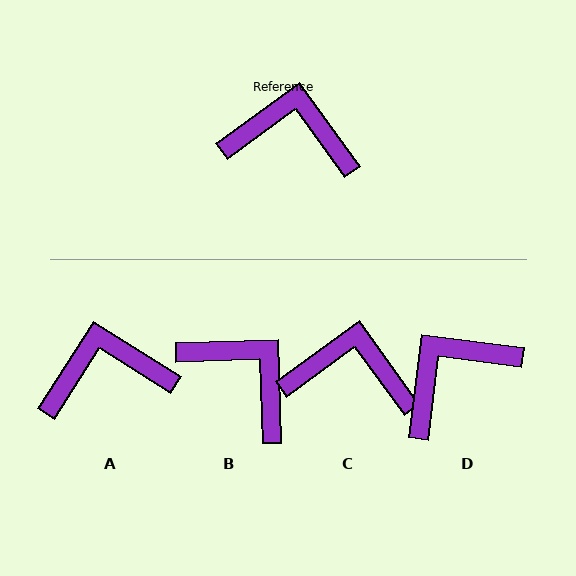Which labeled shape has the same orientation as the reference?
C.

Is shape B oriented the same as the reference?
No, it is off by about 34 degrees.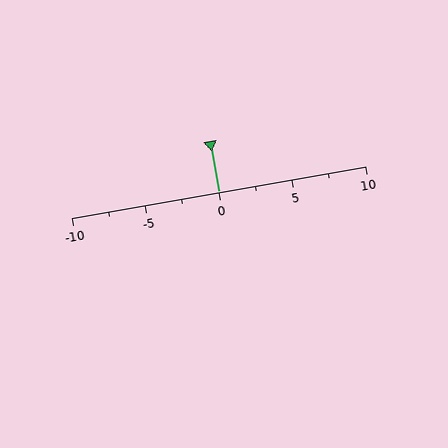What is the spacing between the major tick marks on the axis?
The major ticks are spaced 5 apart.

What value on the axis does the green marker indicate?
The marker indicates approximately 0.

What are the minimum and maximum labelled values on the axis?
The axis runs from -10 to 10.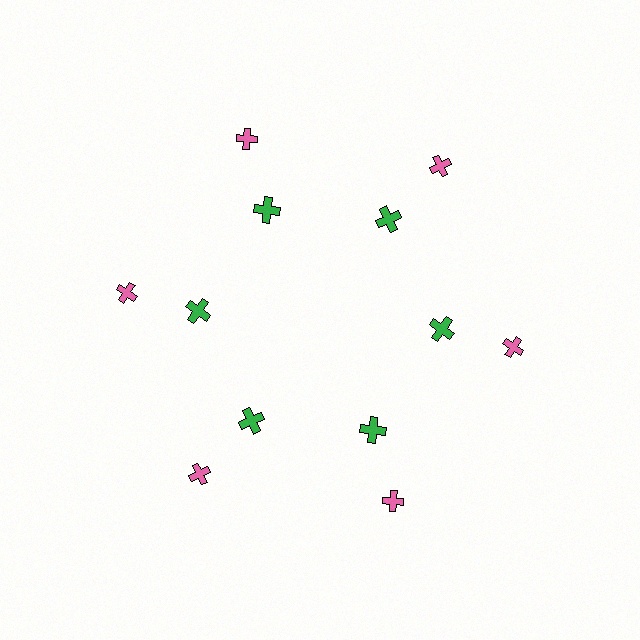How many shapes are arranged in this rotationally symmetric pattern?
There are 12 shapes, arranged in 6 groups of 2.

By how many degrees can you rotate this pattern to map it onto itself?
The pattern maps onto itself every 60 degrees of rotation.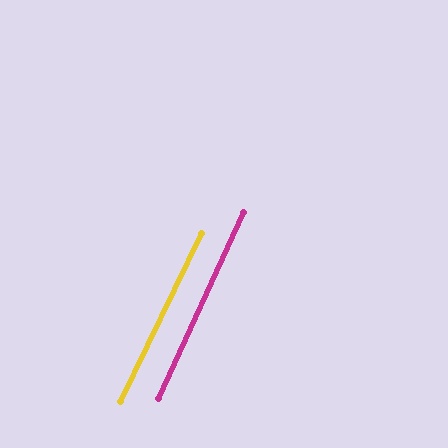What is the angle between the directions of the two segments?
Approximately 1 degree.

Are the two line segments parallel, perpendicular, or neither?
Parallel — their directions differ by only 1.3°.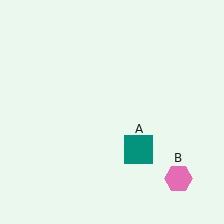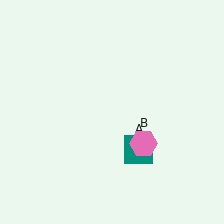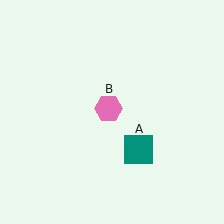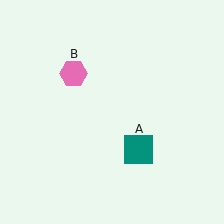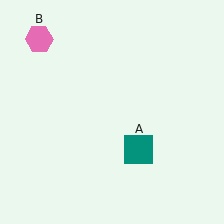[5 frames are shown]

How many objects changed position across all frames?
1 object changed position: pink hexagon (object B).